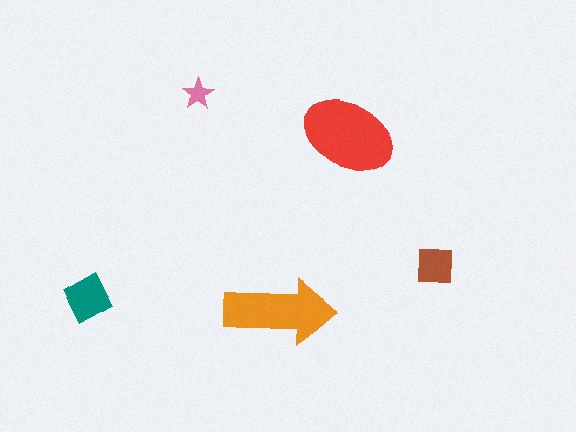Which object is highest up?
The pink star is topmost.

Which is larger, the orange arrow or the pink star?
The orange arrow.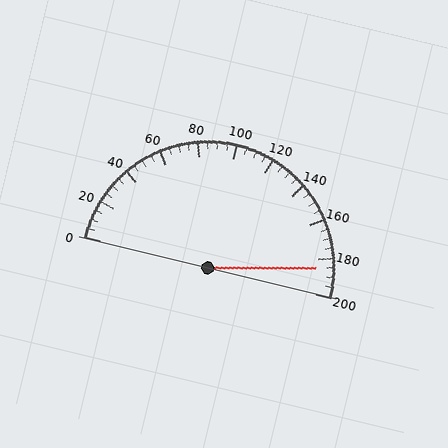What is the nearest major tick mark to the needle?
The nearest major tick mark is 180.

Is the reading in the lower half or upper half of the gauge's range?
The reading is in the upper half of the range (0 to 200).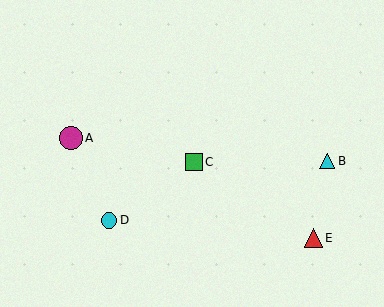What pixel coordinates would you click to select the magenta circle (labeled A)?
Click at (71, 138) to select the magenta circle A.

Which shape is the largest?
The magenta circle (labeled A) is the largest.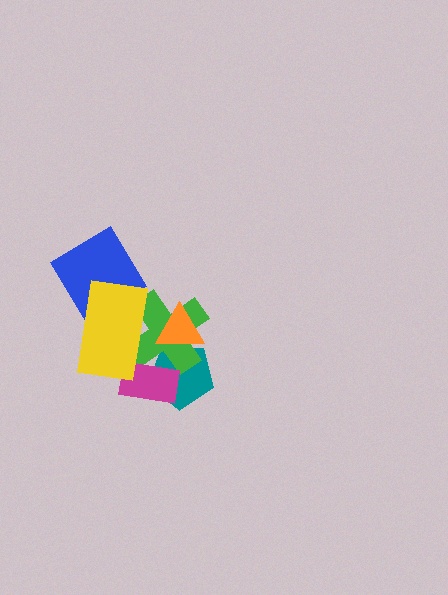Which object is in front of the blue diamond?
The yellow rectangle is in front of the blue diamond.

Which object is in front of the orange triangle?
The yellow rectangle is in front of the orange triangle.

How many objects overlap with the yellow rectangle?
4 objects overlap with the yellow rectangle.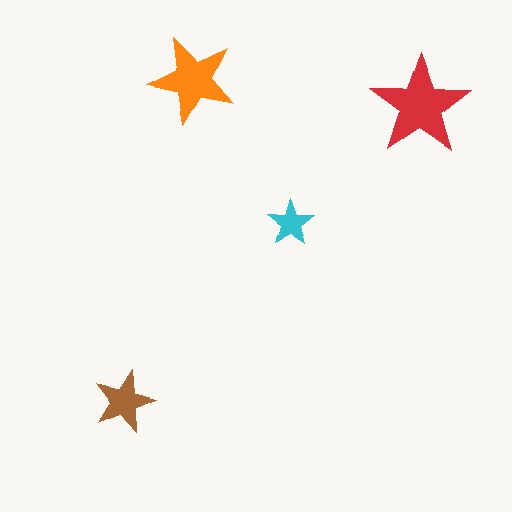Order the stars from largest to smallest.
the red one, the orange one, the brown one, the cyan one.